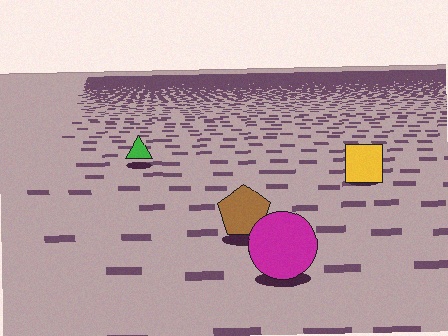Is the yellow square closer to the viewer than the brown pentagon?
No. The brown pentagon is closer — you can tell from the texture gradient: the ground texture is coarser near it.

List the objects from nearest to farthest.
From nearest to farthest: the magenta circle, the brown pentagon, the yellow square, the green triangle.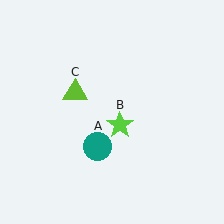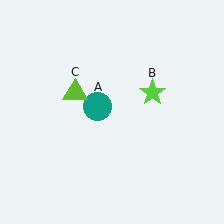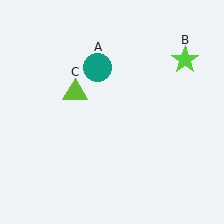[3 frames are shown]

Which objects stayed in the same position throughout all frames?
Lime triangle (object C) remained stationary.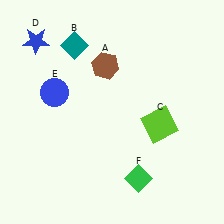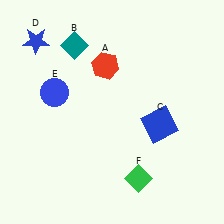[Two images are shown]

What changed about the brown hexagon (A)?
In Image 1, A is brown. In Image 2, it changed to red.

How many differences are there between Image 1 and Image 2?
There are 2 differences between the two images.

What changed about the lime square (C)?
In Image 1, C is lime. In Image 2, it changed to blue.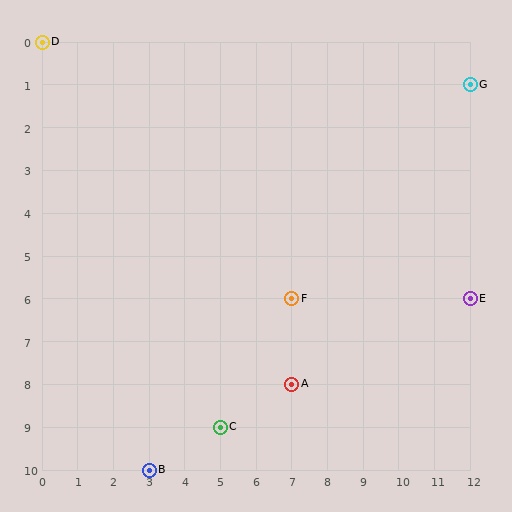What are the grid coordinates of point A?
Point A is at grid coordinates (7, 8).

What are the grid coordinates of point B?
Point B is at grid coordinates (3, 10).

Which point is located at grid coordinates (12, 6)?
Point E is at (12, 6).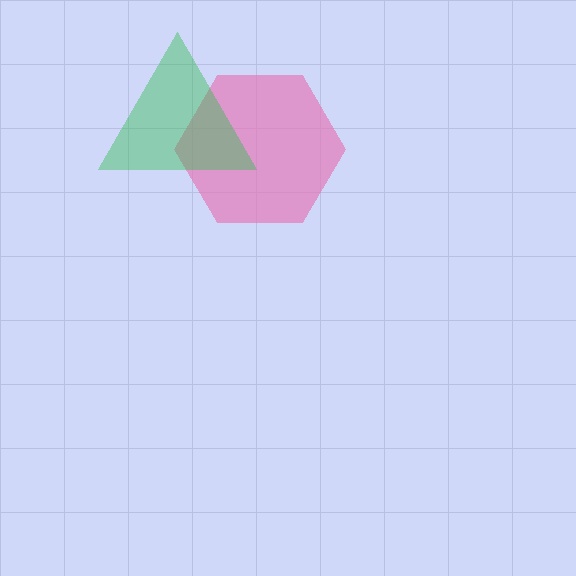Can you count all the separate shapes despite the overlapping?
Yes, there are 2 separate shapes.